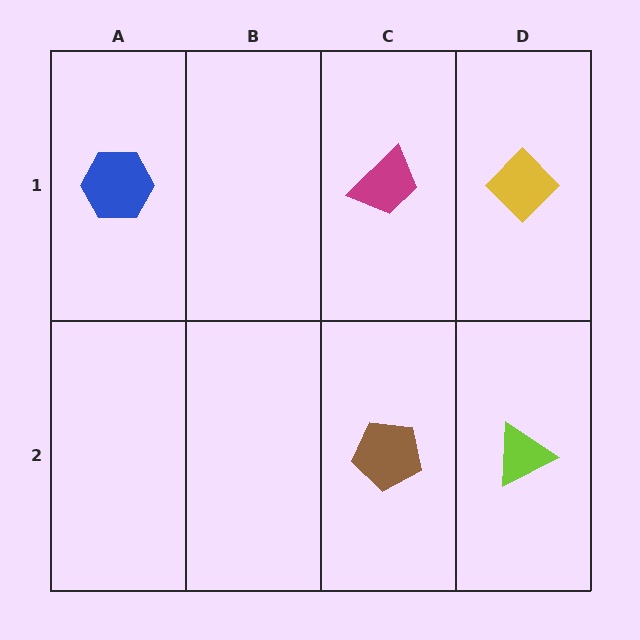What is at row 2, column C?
A brown pentagon.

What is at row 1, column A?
A blue hexagon.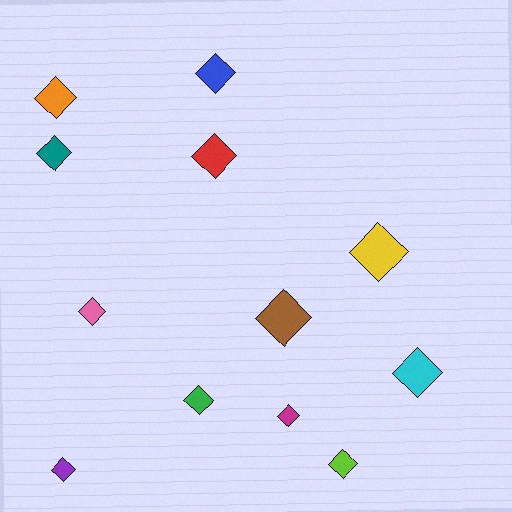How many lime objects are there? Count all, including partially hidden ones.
There is 1 lime object.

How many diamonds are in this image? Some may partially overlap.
There are 12 diamonds.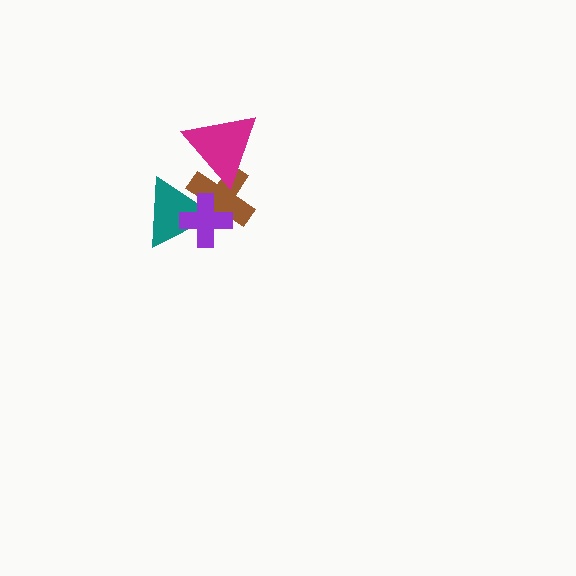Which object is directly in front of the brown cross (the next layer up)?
The teal triangle is directly in front of the brown cross.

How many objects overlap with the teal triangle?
2 objects overlap with the teal triangle.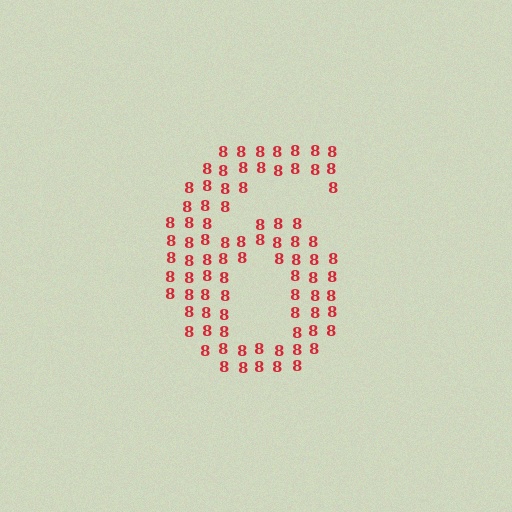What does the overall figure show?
The overall figure shows the digit 6.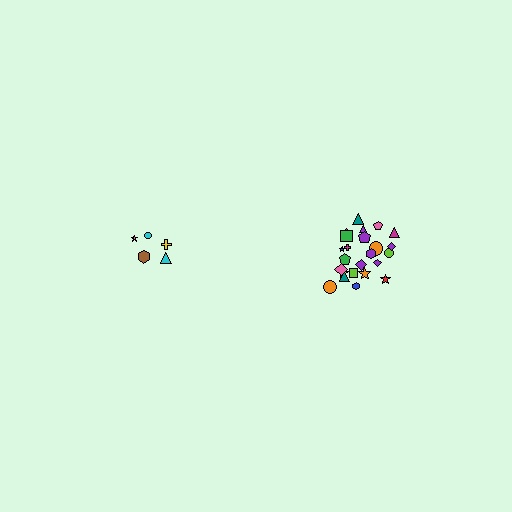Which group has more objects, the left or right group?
The right group.